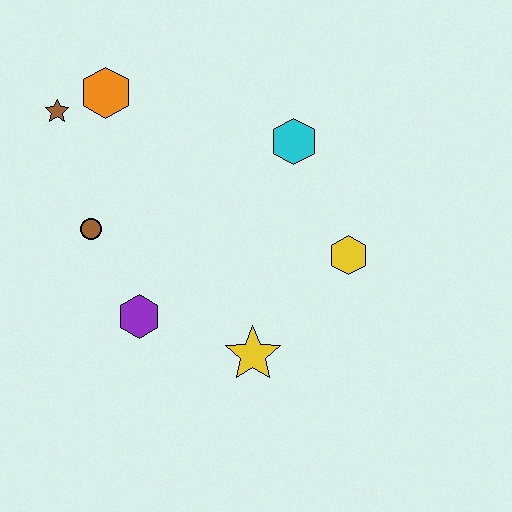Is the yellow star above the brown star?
No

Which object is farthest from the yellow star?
The brown star is farthest from the yellow star.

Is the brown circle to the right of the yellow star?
No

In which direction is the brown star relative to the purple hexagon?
The brown star is above the purple hexagon.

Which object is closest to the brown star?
The orange hexagon is closest to the brown star.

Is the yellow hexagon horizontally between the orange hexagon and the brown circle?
No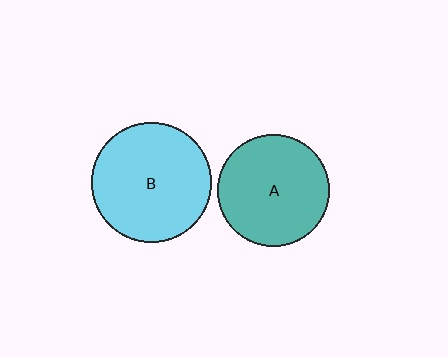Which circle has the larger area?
Circle B (cyan).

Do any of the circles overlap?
No, none of the circles overlap.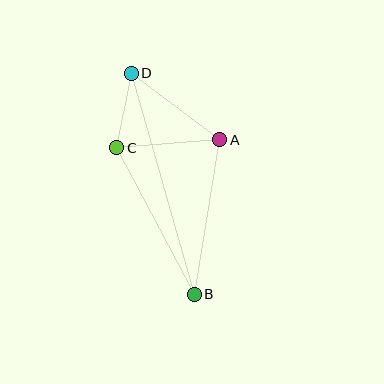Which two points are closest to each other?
Points C and D are closest to each other.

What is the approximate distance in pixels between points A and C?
The distance between A and C is approximately 103 pixels.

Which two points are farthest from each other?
Points B and D are farthest from each other.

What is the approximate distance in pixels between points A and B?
The distance between A and B is approximately 156 pixels.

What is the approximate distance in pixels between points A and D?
The distance between A and D is approximately 111 pixels.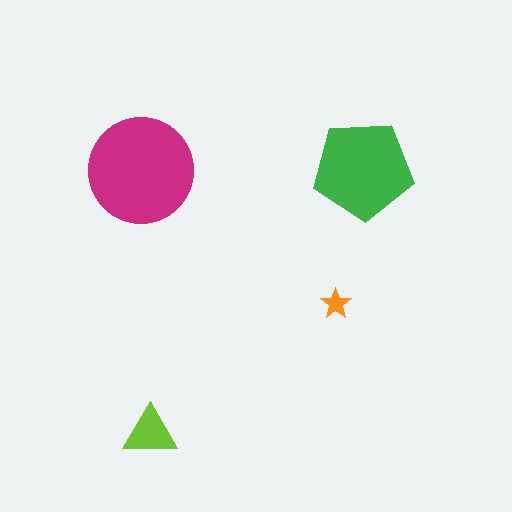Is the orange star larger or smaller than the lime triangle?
Smaller.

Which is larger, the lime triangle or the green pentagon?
The green pentagon.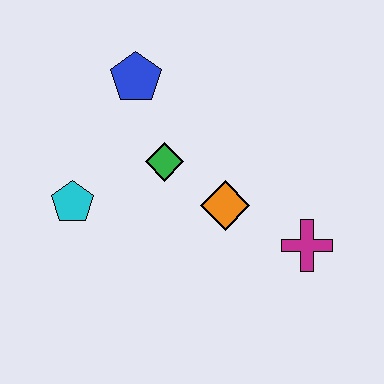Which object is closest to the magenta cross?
The orange diamond is closest to the magenta cross.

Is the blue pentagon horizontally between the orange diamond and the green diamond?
No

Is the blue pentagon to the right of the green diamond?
No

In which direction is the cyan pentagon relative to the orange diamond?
The cyan pentagon is to the left of the orange diamond.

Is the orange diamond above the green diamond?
No